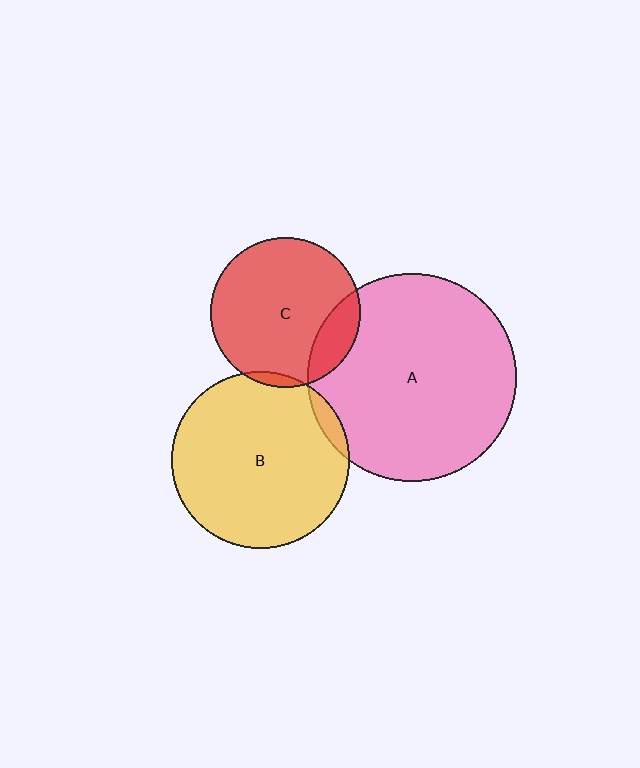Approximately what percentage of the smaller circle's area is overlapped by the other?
Approximately 15%.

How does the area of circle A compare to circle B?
Approximately 1.4 times.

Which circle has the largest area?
Circle A (pink).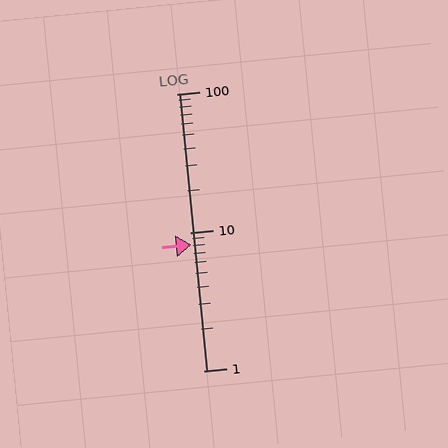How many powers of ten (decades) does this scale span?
The scale spans 2 decades, from 1 to 100.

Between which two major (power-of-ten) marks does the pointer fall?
The pointer is between 1 and 10.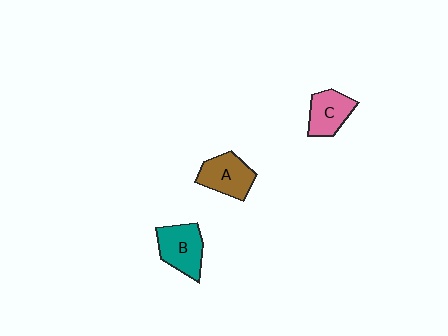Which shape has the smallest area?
Shape C (pink).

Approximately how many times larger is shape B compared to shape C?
Approximately 1.2 times.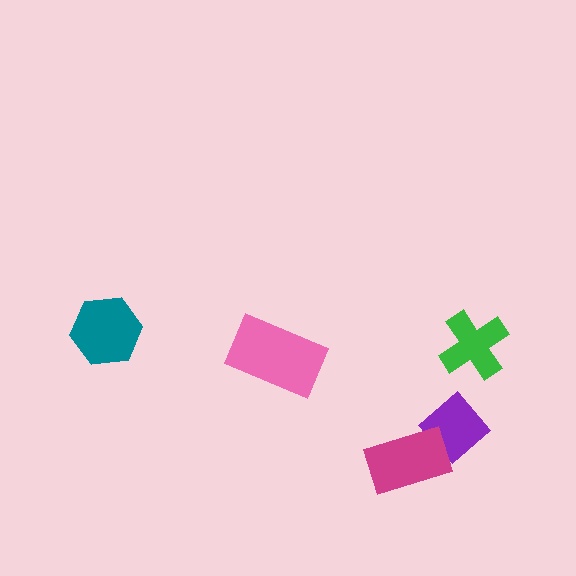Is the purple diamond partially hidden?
Yes, it is partially covered by another shape.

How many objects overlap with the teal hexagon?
0 objects overlap with the teal hexagon.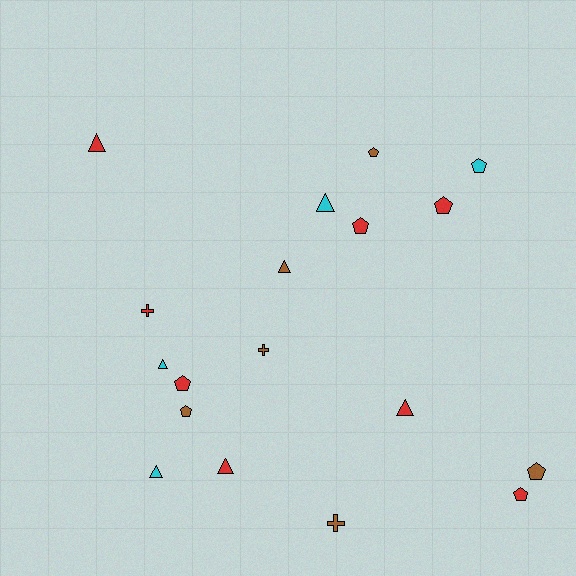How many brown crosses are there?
There are 2 brown crosses.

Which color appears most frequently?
Red, with 8 objects.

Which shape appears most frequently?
Pentagon, with 8 objects.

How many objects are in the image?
There are 18 objects.